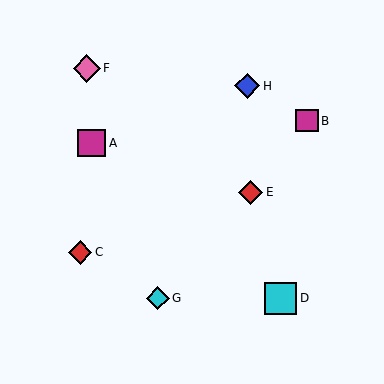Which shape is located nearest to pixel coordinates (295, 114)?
The magenta square (labeled B) at (307, 121) is nearest to that location.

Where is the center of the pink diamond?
The center of the pink diamond is at (87, 68).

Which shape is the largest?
The cyan square (labeled D) is the largest.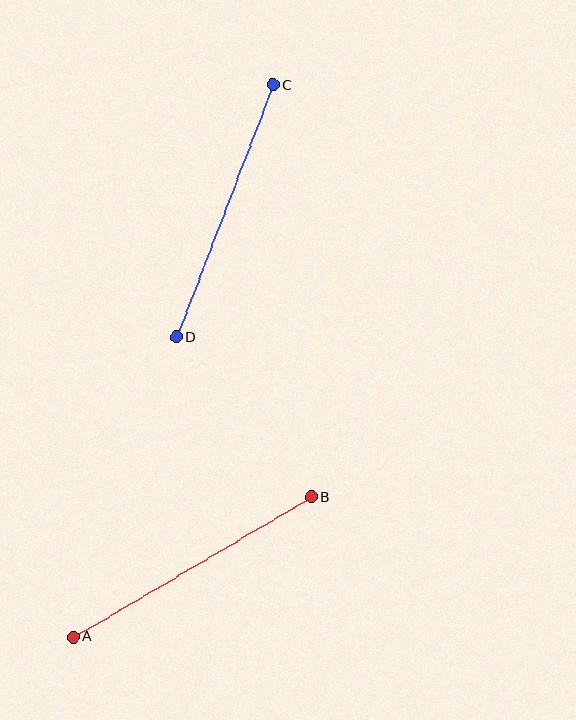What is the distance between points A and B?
The distance is approximately 276 pixels.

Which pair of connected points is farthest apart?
Points A and B are farthest apart.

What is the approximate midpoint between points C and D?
The midpoint is at approximately (225, 211) pixels.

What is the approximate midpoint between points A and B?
The midpoint is at approximately (193, 567) pixels.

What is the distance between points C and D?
The distance is approximately 270 pixels.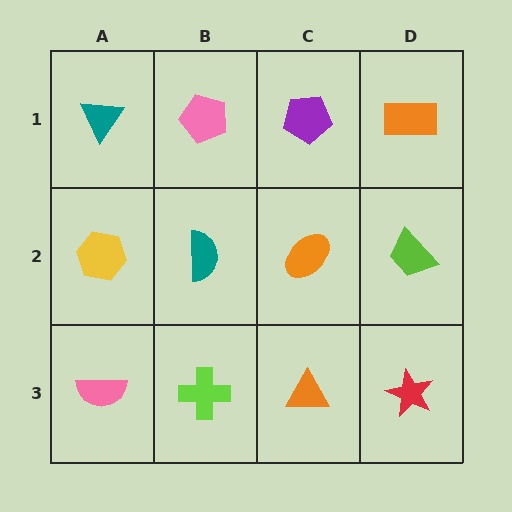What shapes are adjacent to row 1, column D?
A lime trapezoid (row 2, column D), a purple pentagon (row 1, column C).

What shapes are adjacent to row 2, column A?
A teal triangle (row 1, column A), a pink semicircle (row 3, column A), a teal semicircle (row 2, column B).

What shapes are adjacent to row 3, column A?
A yellow hexagon (row 2, column A), a lime cross (row 3, column B).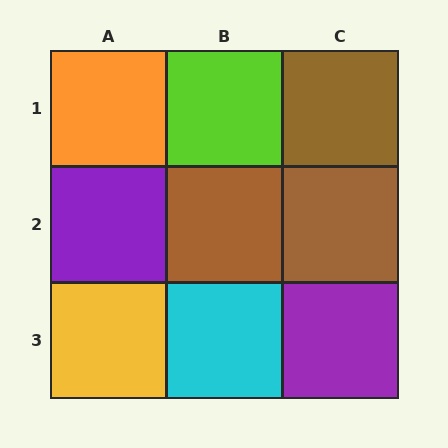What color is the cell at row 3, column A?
Yellow.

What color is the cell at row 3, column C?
Purple.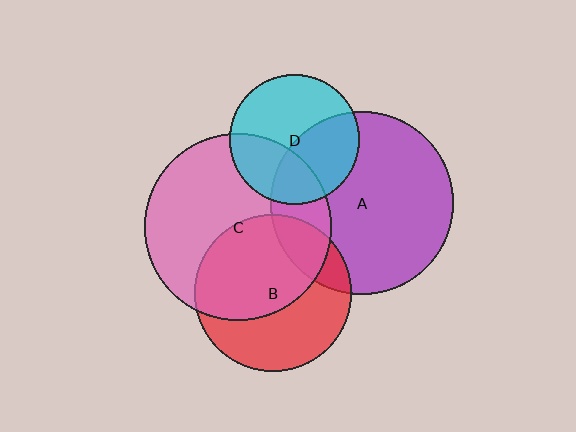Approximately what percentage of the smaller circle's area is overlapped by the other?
Approximately 40%.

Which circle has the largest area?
Circle C (pink).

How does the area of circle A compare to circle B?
Approximately 1.3 times.